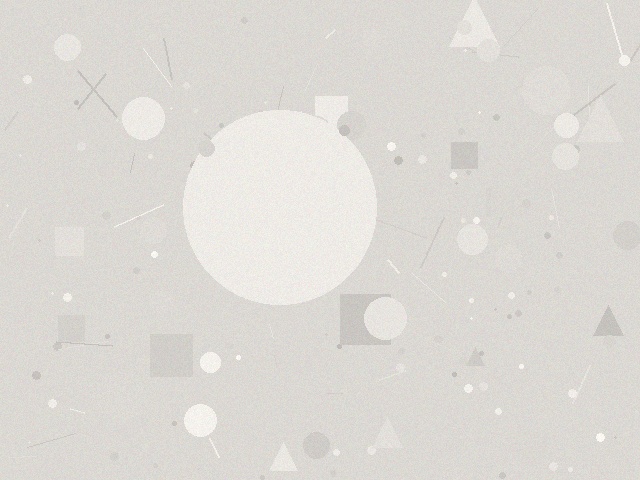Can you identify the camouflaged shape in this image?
The camouflaged shape is a circle.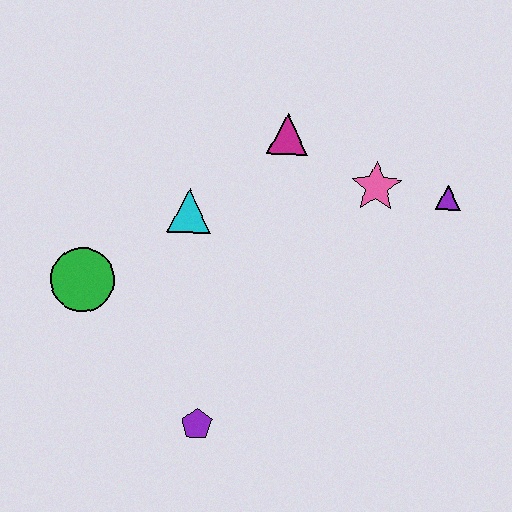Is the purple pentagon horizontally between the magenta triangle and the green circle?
Yes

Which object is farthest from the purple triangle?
The green circle is farthest from the purple triangle.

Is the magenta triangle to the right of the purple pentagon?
Yes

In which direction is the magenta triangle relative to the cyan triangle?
The magenta triangle is to the right of the cyan triangle.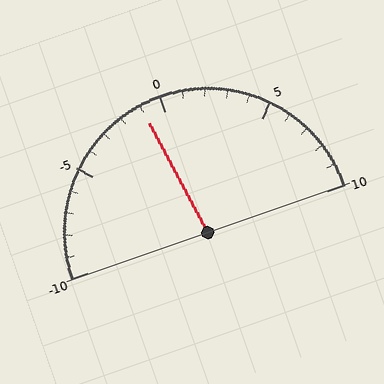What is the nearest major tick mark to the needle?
The nearest major tick mark is 0.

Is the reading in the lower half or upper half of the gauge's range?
The reading is in the lower half of the range (-10 to 10).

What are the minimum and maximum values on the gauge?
The gauge ranges from -10 to 10.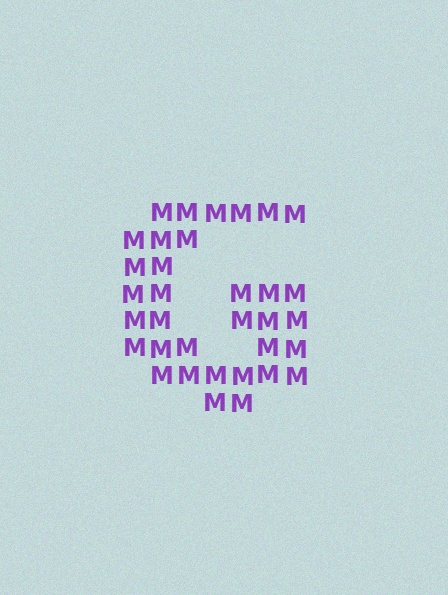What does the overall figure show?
The overall figure shows the letter G.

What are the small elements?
The small elements are letter M's.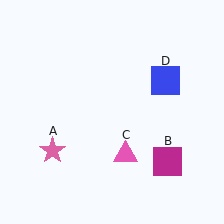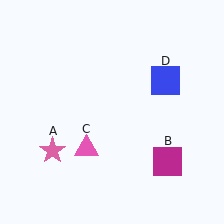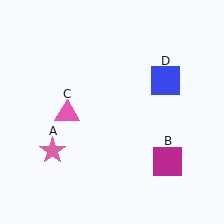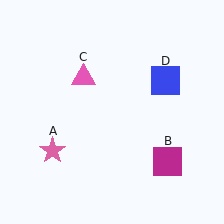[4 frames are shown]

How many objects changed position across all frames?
1 object changed position: pink triangle (object C).